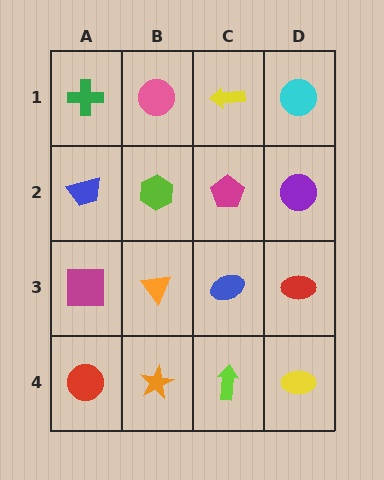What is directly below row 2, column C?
A blue ellipse.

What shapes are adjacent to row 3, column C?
A magenta pentagon (row 2, column C), a lime arrow (row 4, column C), an orange triangle (row 3, column B), a red ellipse (row 3, column D).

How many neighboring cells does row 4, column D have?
2.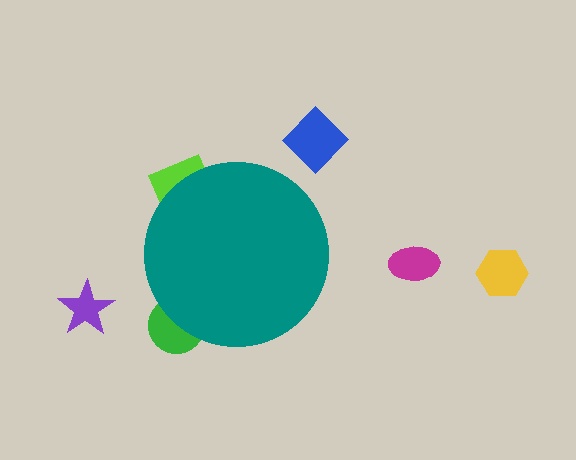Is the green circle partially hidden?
Yes, the green circle is partially hidden behind the teal circle.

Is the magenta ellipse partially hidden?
No, the magenta ellipse is fully visible.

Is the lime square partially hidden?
Yes, the lime square is partially hidden behind the teal circle.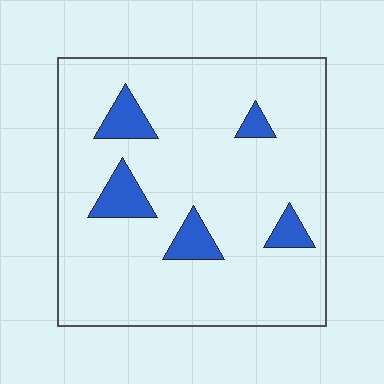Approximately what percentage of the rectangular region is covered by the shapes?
Approximately 10%.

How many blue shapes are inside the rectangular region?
5.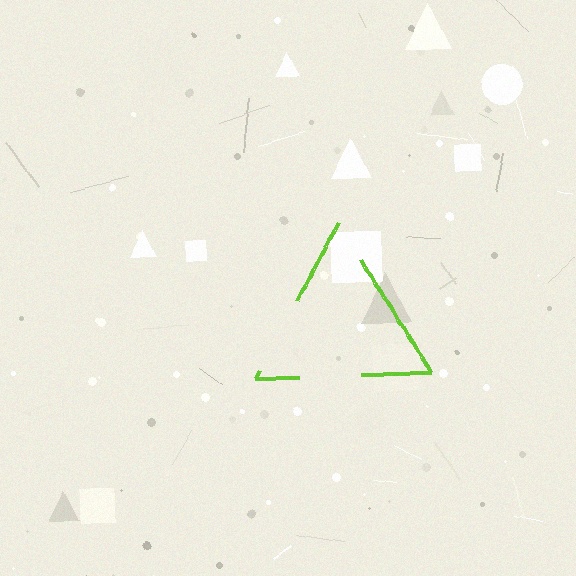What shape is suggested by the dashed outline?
The dashed outline suggests a triangle.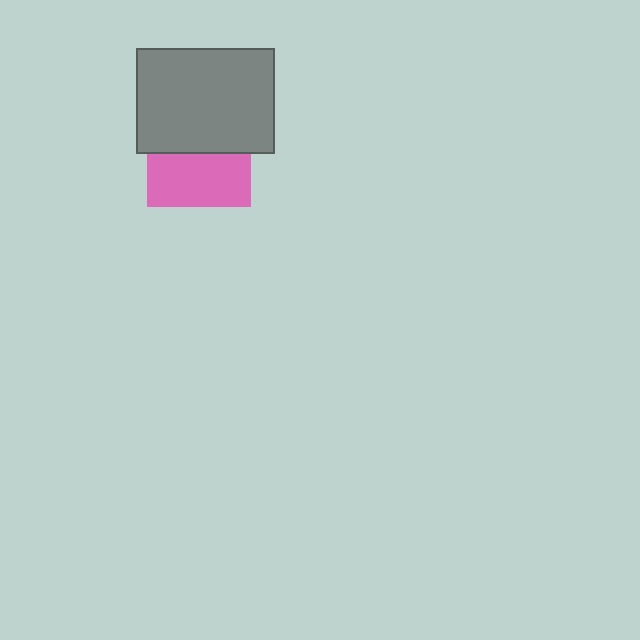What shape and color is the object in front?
The object in front is a gray rectangle.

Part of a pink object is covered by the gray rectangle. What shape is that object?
It is a square.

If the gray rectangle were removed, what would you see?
You would see the complete pink square.